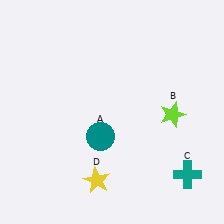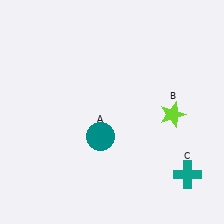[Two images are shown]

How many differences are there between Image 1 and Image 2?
There is 1 difference between the two images.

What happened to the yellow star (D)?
The yellow star (D) was removed in Image 2. It was in the bottom-left area of Image 1.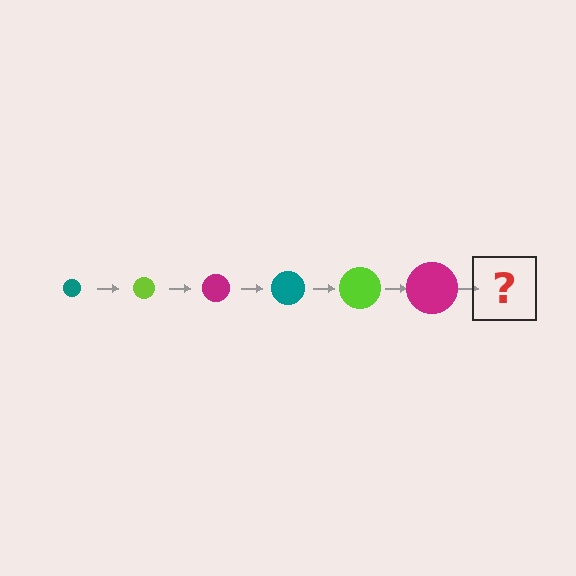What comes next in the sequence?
The next element should be a teal circle, larger than the previous one.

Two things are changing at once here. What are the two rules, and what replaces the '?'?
The two rules are that the circle grows larger each step and the color cycles through teal, lime, and magenta. The '?' should be a teal circle, larger than the previous one.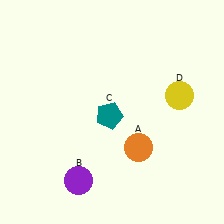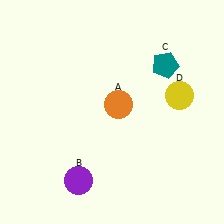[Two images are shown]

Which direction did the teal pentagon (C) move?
The teal pentagon (C) moved right.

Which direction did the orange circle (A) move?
The orange circle (A) moved up.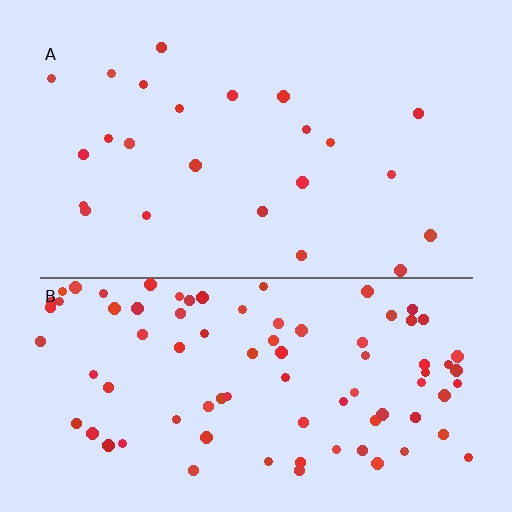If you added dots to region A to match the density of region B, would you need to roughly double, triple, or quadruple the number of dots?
Approximately quadruple.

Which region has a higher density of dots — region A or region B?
B (the bottom).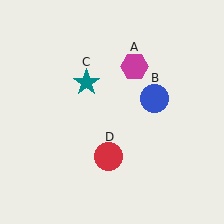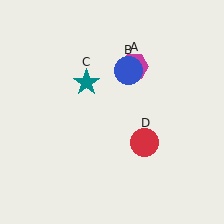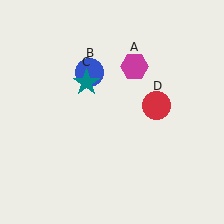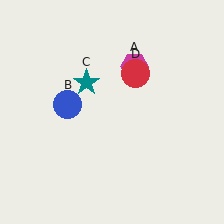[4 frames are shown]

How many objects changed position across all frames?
2 objects changed position: blue circle (object B), red circle (object D).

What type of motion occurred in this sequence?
The blue circle (object B), red circle (object D) rotated counterclockwise around the center of the scene.